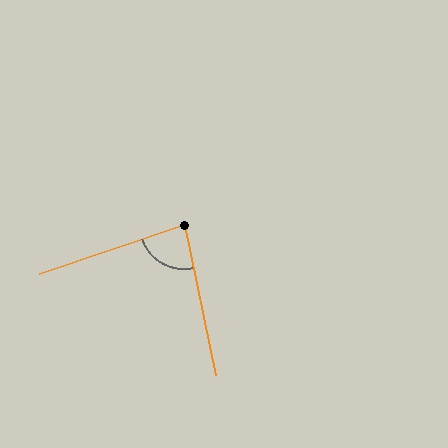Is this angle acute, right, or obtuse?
It is acute.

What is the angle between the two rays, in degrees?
Approximately 83 degrees.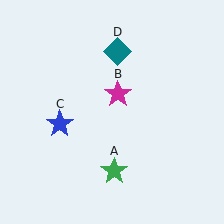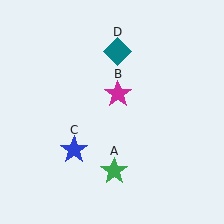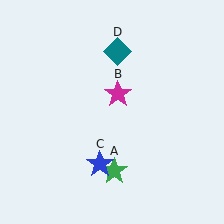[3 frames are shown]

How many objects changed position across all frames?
1 object changed position: blue star (object C).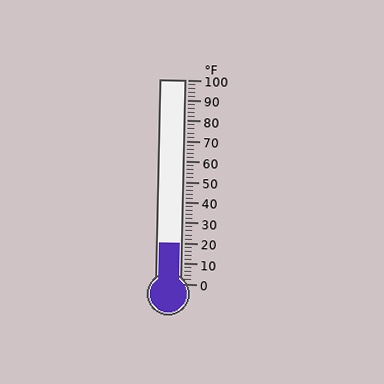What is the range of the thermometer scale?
The thermometer scale ranges from 0°F to 100°F.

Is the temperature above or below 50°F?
The temperature is below 50°F.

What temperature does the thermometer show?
The thermometer shows approximately 20°F.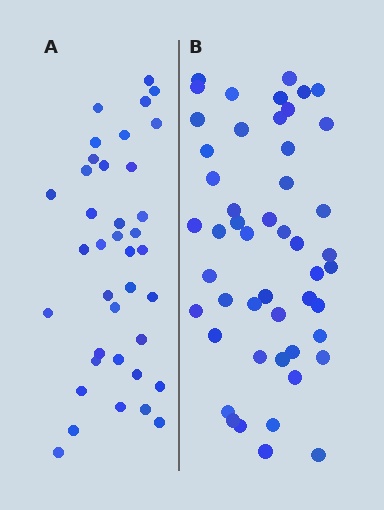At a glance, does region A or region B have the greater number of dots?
Region B (the right region) has more dots.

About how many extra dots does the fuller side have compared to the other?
Region B has roughly 12 or so more dots than region A.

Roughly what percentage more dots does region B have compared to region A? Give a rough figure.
About 30% more.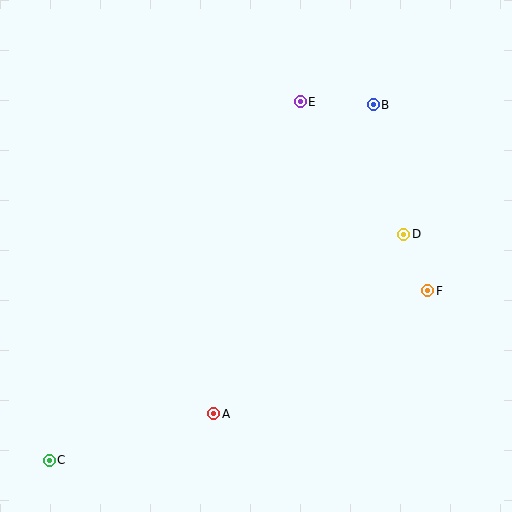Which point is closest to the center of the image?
Point D at (404, 234) is closest to the center.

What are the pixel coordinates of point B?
Point B is at (373, 105).